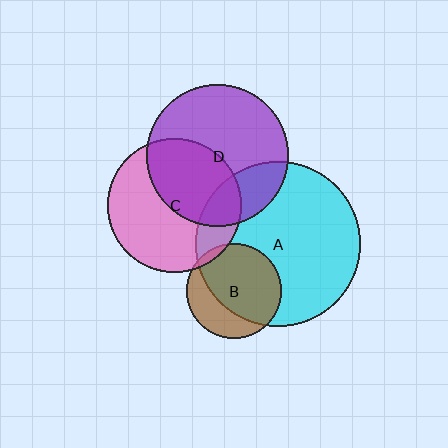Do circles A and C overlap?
Yes.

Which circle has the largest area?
Circle A (cyan).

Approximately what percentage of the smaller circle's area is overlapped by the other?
Approximately 20%.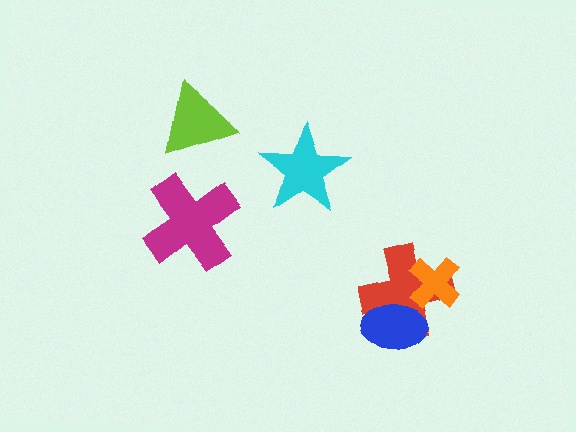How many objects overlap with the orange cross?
1 object overlaps with the orange cross.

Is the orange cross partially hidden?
No, no other shape covers it.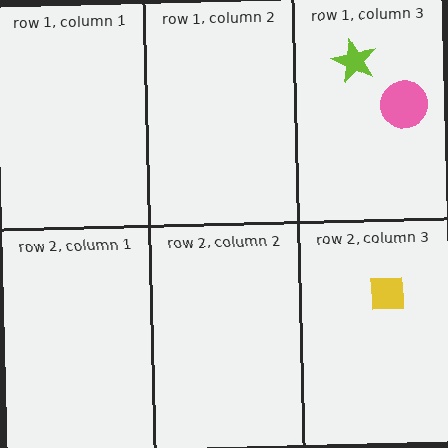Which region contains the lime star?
The row 1, column 3 region.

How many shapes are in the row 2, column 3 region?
1.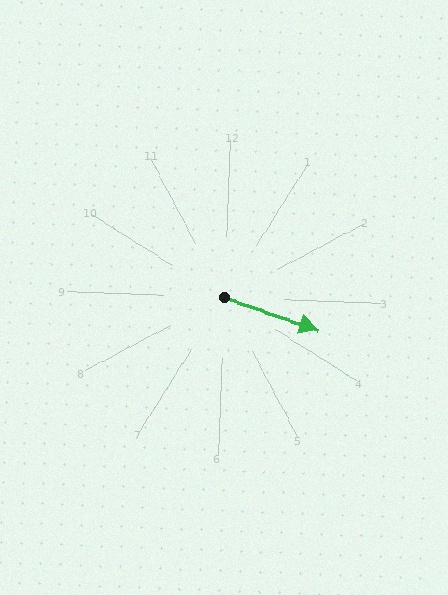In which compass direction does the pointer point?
East.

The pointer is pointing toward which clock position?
Roughly 4 o'clock.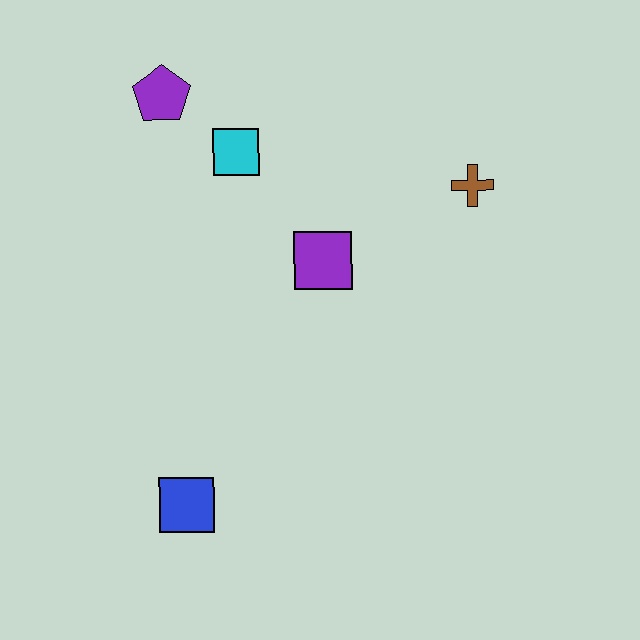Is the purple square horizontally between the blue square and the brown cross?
Yes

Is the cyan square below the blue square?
No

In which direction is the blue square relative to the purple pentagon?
The blue square is below the purple pentagon.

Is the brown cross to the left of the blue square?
No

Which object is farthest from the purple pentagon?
The blue square is farthest from the purple pentagon.